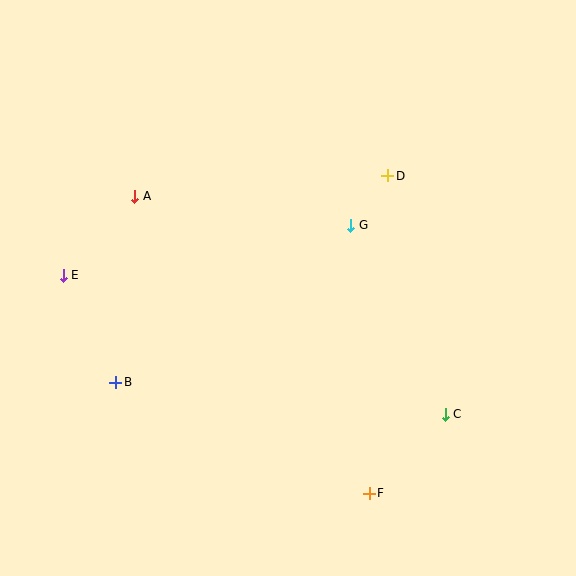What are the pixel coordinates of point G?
Point G is at (351, 225).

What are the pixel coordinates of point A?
Point A is at (135, 196).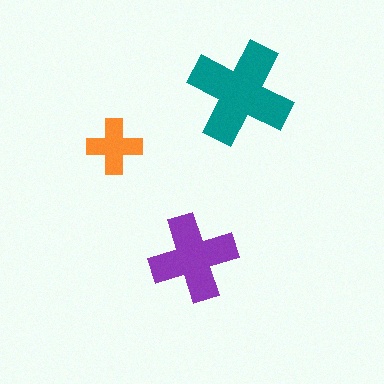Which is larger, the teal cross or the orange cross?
The teal one.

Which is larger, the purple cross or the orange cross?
The purple one.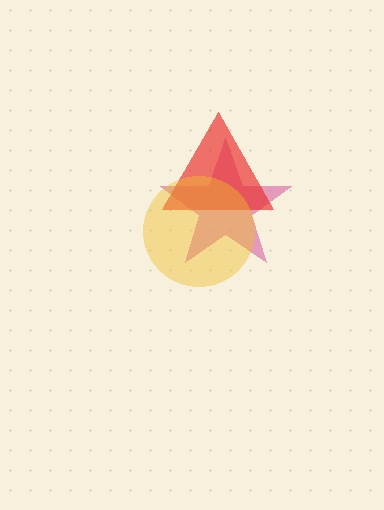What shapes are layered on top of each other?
The layered shapes are: a pink star, a red triangle, a yellow circle.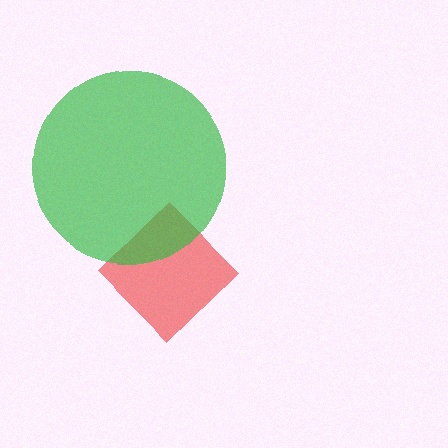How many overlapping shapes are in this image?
There are 2 overlapping shapes in the image.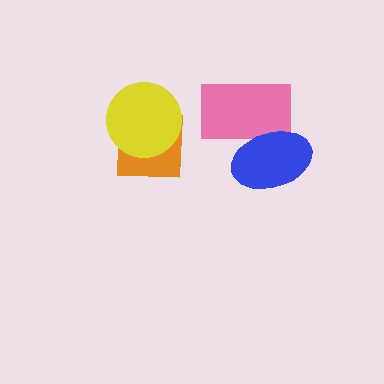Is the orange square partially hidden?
Yes, it is partially covered by another shape.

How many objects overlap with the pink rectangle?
1 object overlaps with the pink rectangle.